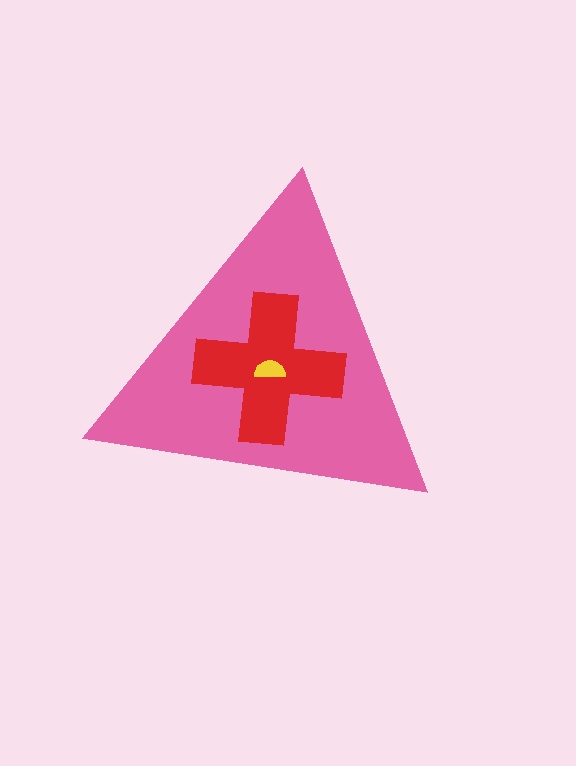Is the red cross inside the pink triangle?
Yes.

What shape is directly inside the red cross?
The yellow semicircle.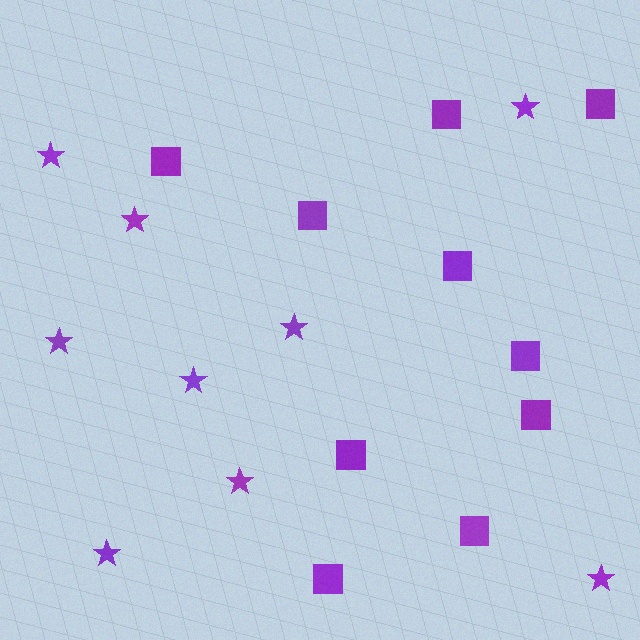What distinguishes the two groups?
There are 2 groups: one group of stars (9) and one group of squares (10).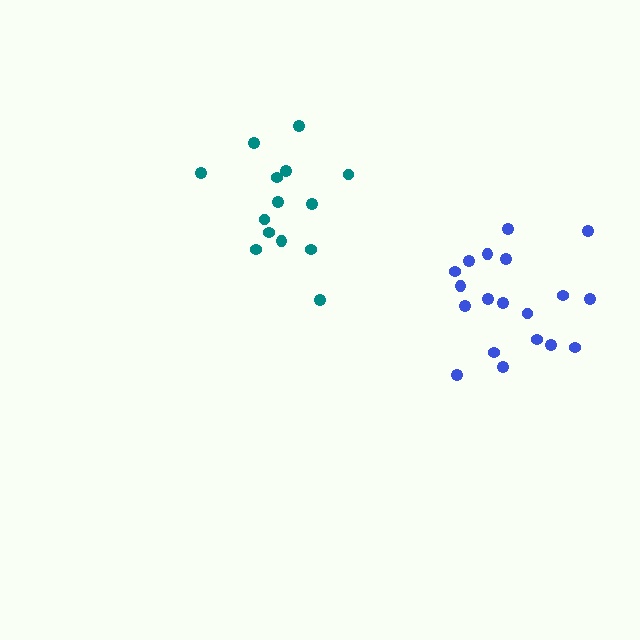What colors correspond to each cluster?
The clusters are colored: teal, blue.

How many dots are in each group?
Group 1: 14 dots, Group 2: 19 dots (33 total).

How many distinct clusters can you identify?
There are 2 distinct clusters.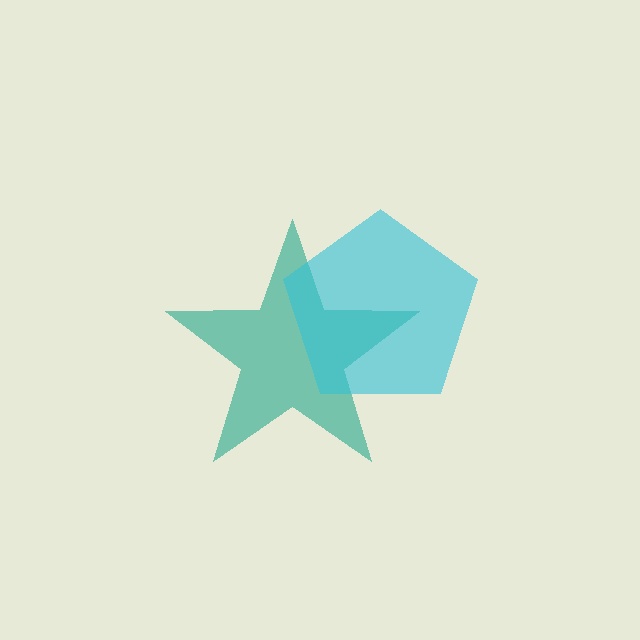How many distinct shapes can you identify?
There are 2 distinct shapes: a teal star, a cyan pentagon.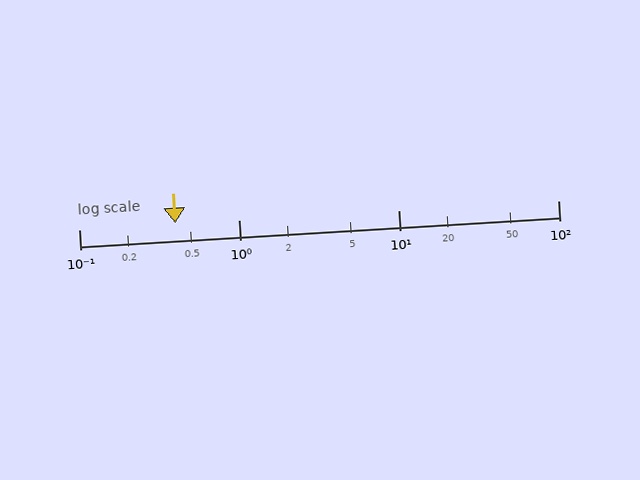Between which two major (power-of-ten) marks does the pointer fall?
The pointer is between 0.1 and 1.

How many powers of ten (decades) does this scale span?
The scale spans 3 decades, from 0.1 to 100.